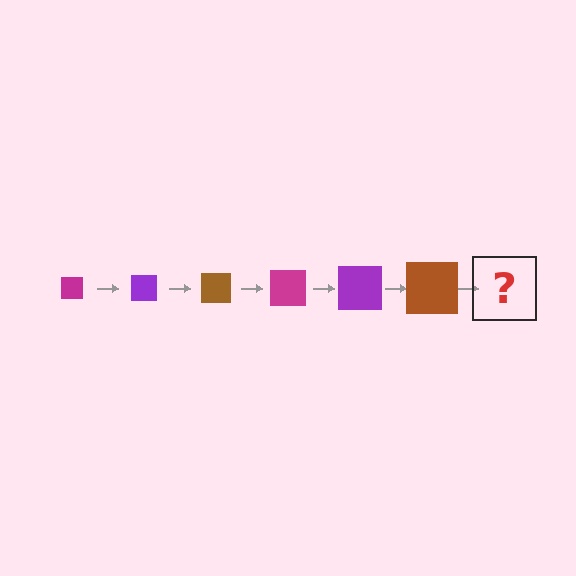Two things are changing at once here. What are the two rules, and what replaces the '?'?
The two rules are that the square grows larger each step and the color cycles through magenta, purple, and brown. The '?' should be a magenta square, larger than the previous one.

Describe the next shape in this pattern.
It should be a magenta square, larger than the previous one.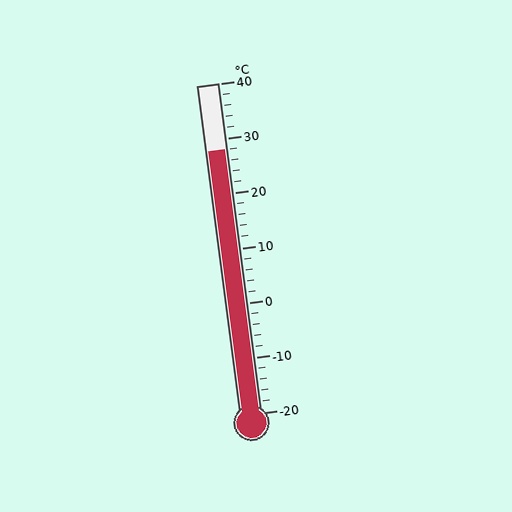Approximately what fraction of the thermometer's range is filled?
The thermometer is filled to approximately 80% of its range.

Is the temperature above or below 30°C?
The temperature is below 30°C.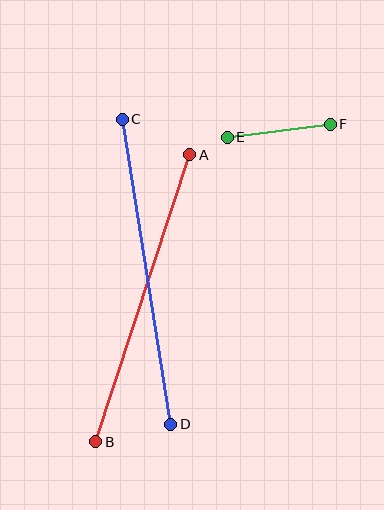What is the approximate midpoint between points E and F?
The midpoint is at approximately (279, 131) pixels.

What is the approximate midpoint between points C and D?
The midpoint is at approximately (146, 272) pixels.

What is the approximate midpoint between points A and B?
The midpoint is at approximately (143, 298) pixels.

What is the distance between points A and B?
The distance is approximately 302 pixels.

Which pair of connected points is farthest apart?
Points C and D are farthest apart.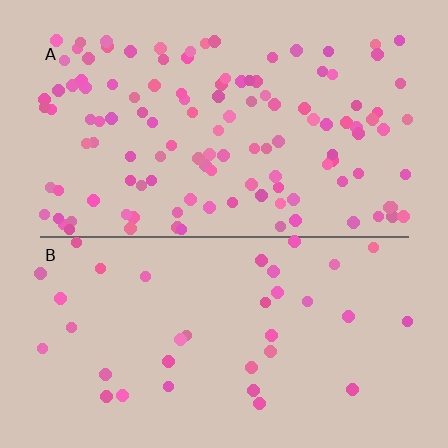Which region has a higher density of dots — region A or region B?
A (the top).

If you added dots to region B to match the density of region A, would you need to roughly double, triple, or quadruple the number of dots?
Approximately triple.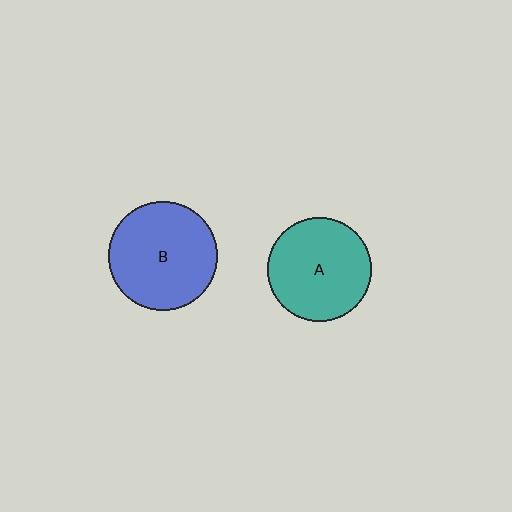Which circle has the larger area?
Circle B (blue).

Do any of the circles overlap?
No, none of the circles overlap.